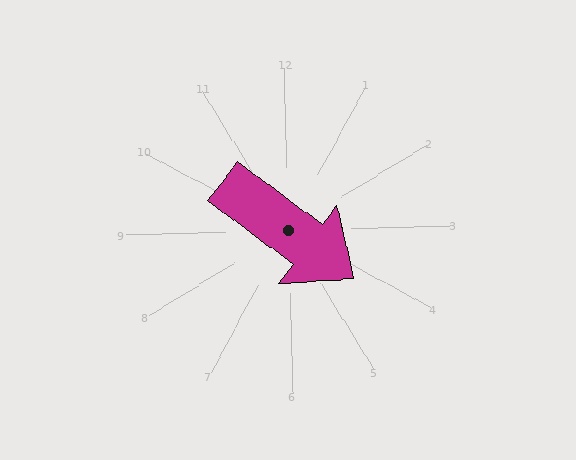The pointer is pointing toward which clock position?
Roughly 4 o'clock.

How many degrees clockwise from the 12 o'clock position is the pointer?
Approximately 128 degrees.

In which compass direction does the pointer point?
Southeast.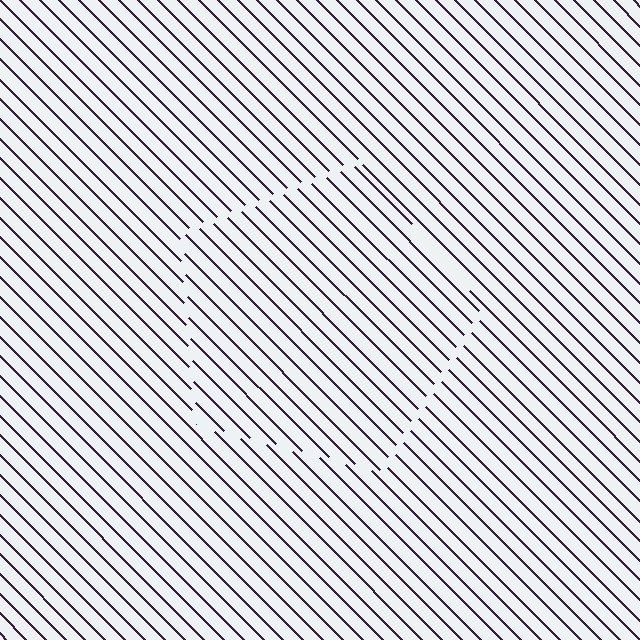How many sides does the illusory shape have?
5 sides — the line-ends trace a pentagon.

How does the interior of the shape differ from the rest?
The interior of the shape contains the same grating, shifted by half a period — the contour is defined by the phase discontinuity where line-ends from the inner and outer gratings abut.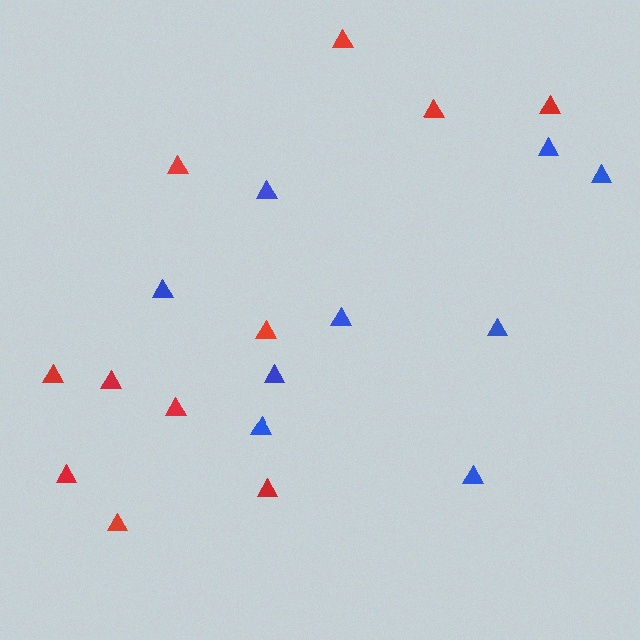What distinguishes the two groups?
There are 2 groups: one group of blue triangles (9) and one group of red triangles (11).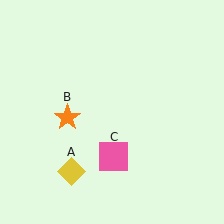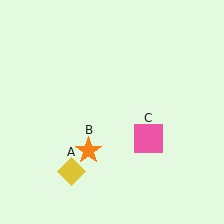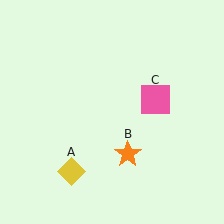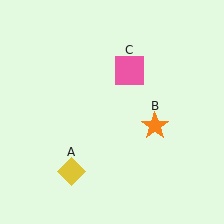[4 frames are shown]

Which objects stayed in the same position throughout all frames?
Yellow diamond (object A) remained stationary.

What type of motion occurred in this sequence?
The orange star (object B), pink square (object C) rotated counterclockwise around the center of the scene.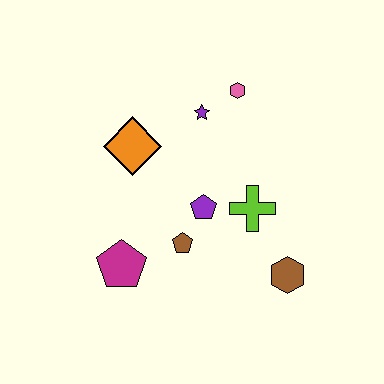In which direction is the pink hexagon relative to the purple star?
The pink hexagon is to the right of the purple star.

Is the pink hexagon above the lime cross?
Yes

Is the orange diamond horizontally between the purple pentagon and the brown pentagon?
No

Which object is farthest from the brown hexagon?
The orange diamond is farthest from the brown hexagon.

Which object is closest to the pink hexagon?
The purple star is closest to the pink hexagon.